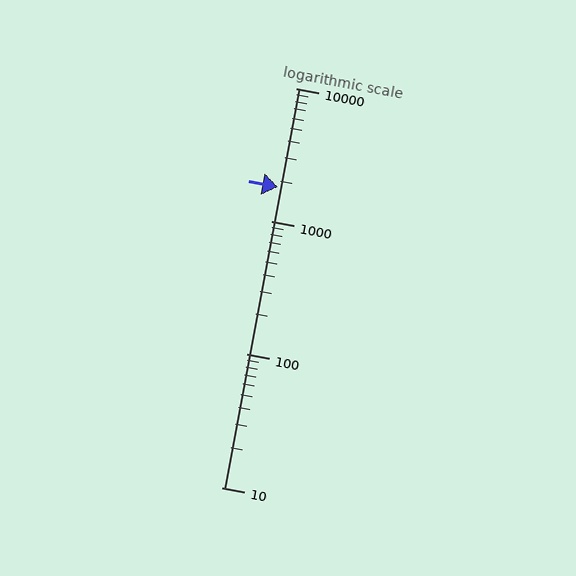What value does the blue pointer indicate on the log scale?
The pointer indicates approximately 1800.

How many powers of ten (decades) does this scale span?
The scale spans 3 decades, from 10 to 10000.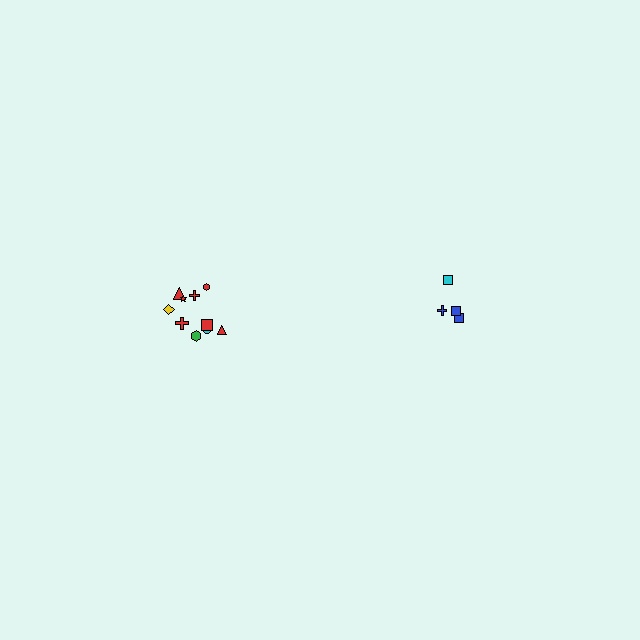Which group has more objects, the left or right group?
The left group.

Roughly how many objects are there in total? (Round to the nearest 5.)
Roughly 15 objects in total.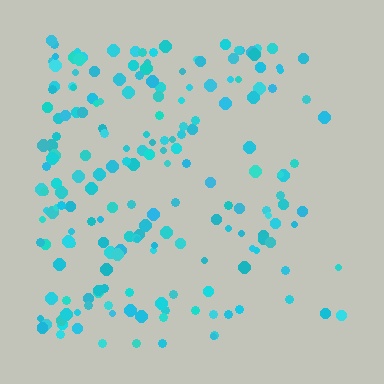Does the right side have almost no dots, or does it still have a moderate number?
Still a moderate number, just noticeably fewer than the left.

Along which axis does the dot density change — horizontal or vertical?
Horizontal.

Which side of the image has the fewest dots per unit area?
The right.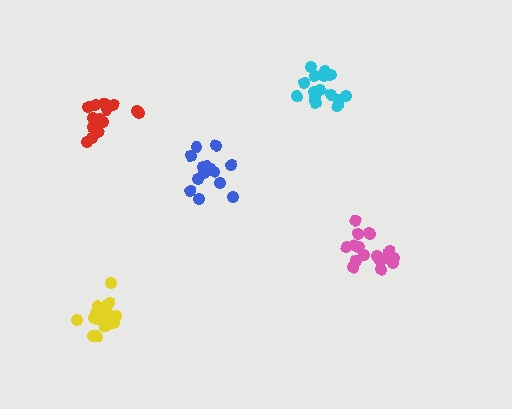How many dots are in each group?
Group 1: 16 dots, Group 2: 14 dots, Group 3: 18 dots, Group 4: 16 dots, Group 5: 18 dots (82 total).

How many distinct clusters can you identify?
There are 5 distinct clusters.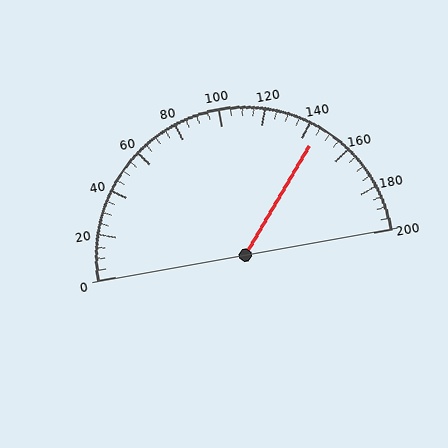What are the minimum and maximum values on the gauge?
The gauge ranges from 0 to 200.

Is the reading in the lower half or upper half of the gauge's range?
The reading is in the upper half of the range (0 to 200).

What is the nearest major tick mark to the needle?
The nearest major tick mark is 140.